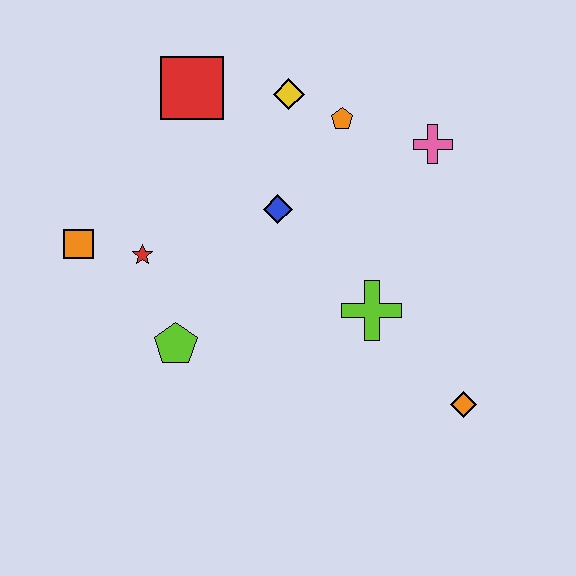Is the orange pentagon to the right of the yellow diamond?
Yes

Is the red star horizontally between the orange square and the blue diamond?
Yes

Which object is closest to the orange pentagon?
The yellow diamond is closest to the orange pentagon.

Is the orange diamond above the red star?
No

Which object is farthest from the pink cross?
The orange square is farthest from the pink cross.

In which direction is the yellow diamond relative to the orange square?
The yellow diamond is to the right of the orange square.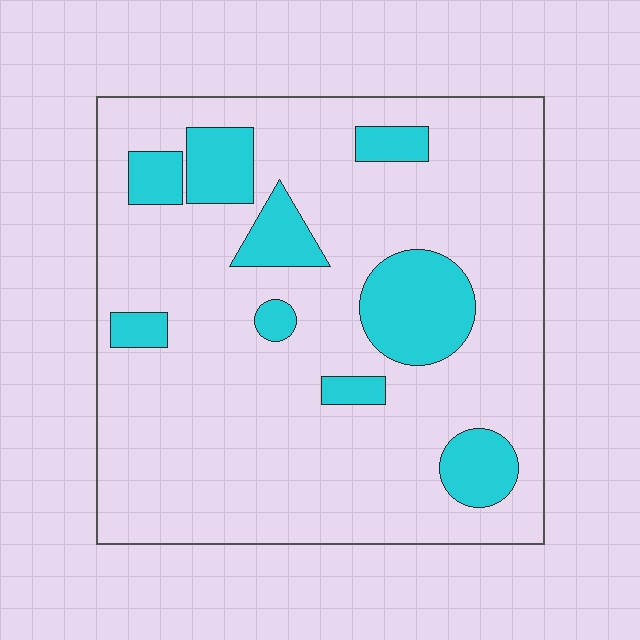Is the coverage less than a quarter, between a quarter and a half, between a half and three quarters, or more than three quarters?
Less than a quarter.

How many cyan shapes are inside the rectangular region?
9.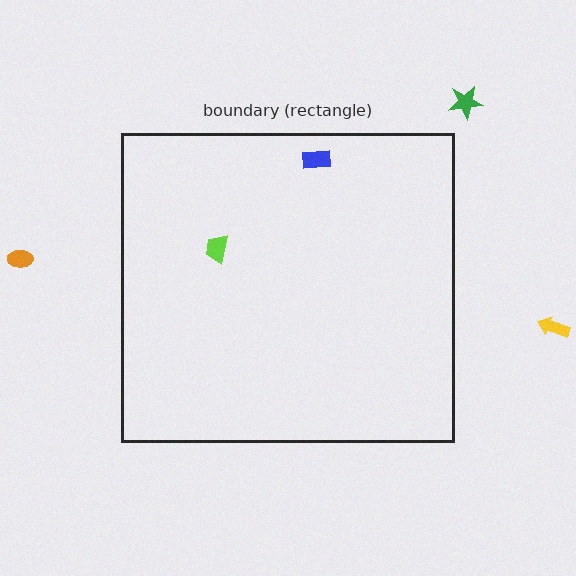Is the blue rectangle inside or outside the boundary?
Inside.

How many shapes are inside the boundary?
2 inside, 3 outside.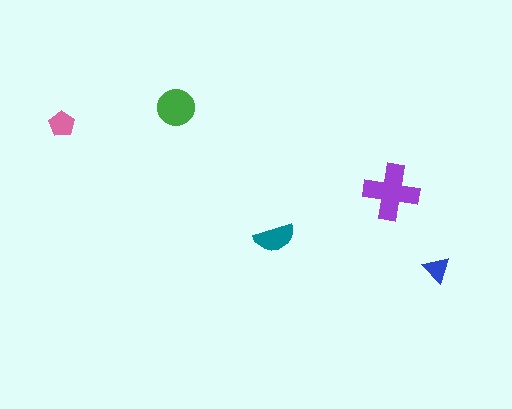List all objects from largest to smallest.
The purple cross, the green circle, the teal semicircle, the pink pentagon, the blue triangle.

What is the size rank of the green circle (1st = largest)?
2nd.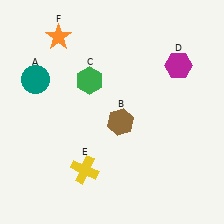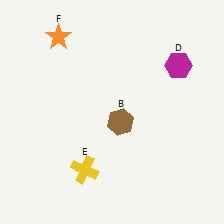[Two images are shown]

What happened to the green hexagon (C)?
The green hexagon (C) was removed in Image 2. It was in the top-left area of Image 1.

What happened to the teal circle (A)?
The teal circle (A) was removed in Image 2. It was in the top-left area of Image 1.